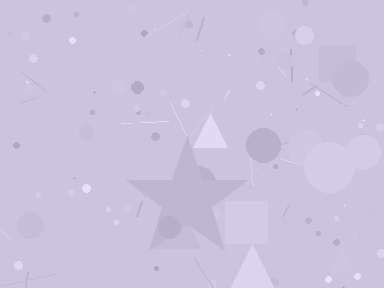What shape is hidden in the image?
A star is hidden in the image.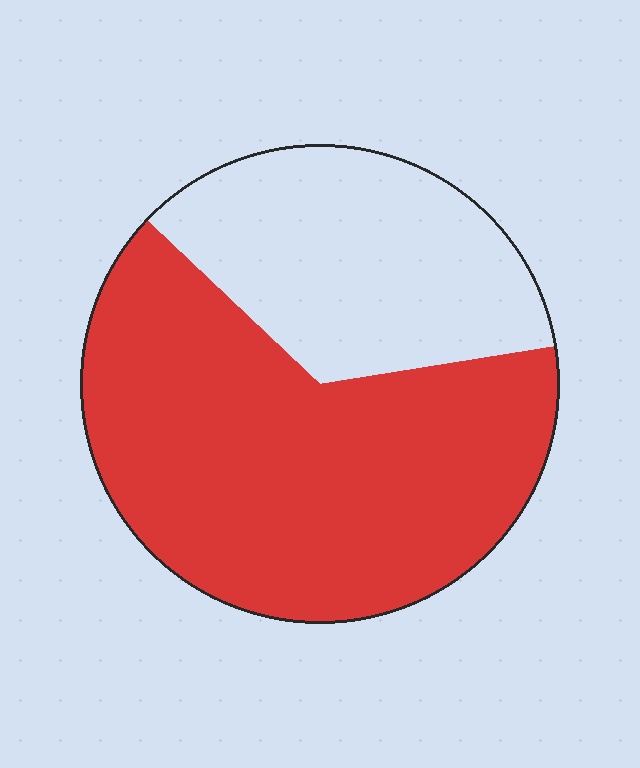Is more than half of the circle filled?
Yes.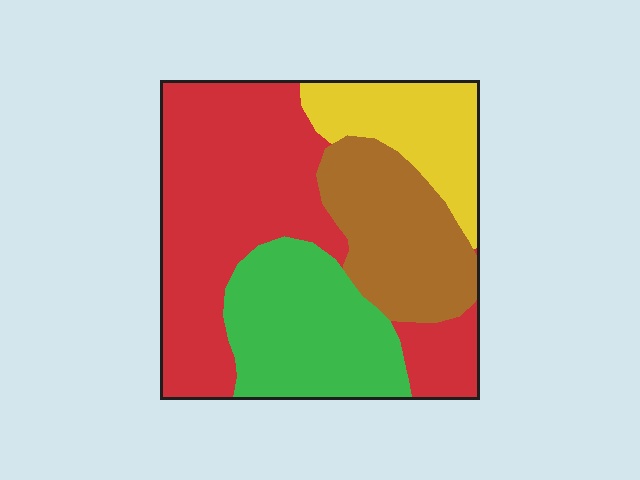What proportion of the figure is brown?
Brown takes up less than a quarter of the figure.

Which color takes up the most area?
Red, at roughly 45%.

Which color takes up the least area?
Yellow, at roughly 15%.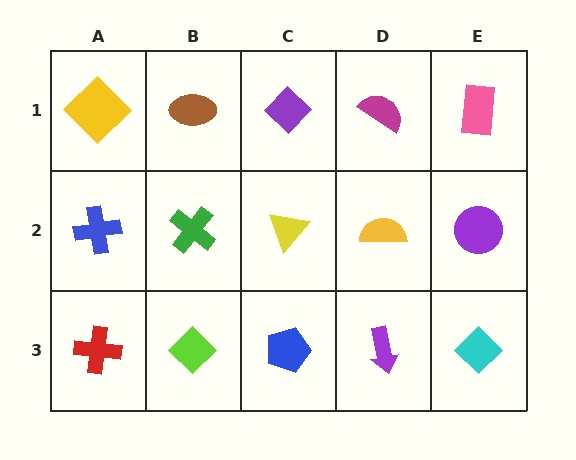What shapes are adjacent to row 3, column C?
A yellow triangle (row 2, column C), a lime diamond (row 3, column B), a purple arrow (row 3, column D).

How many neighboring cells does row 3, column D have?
3.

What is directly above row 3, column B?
A green cross.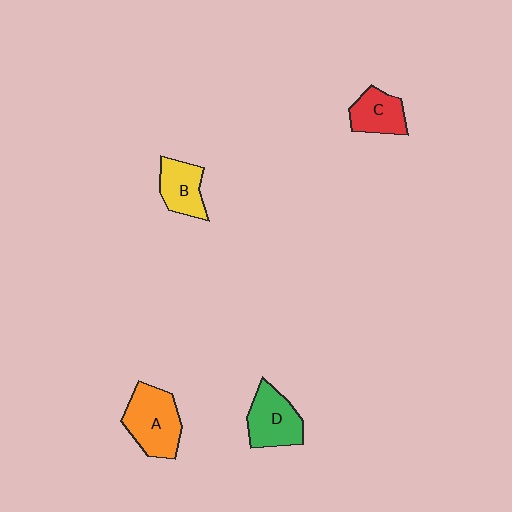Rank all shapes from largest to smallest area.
From largest to smallest: A (orange), D (green), B (yellow), C (red).